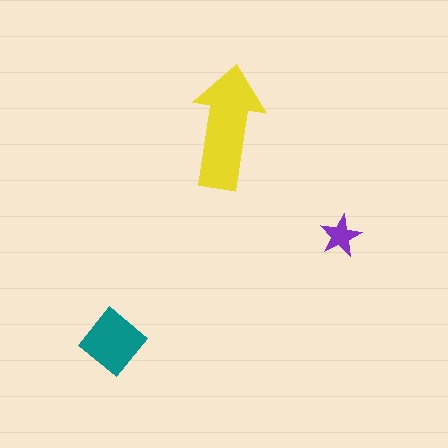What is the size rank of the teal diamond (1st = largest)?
2nd.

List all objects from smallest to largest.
The purple star, the teal diamond, the yellow arrow.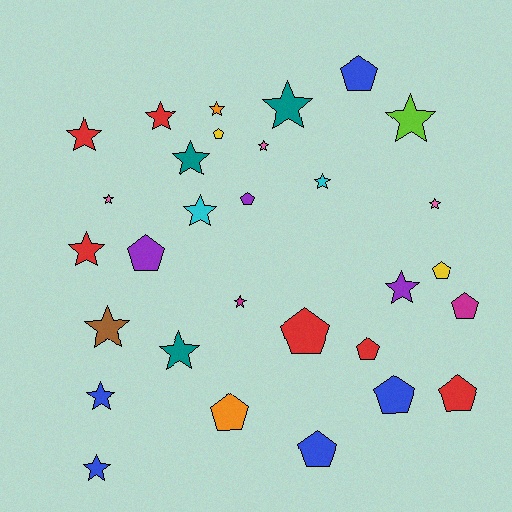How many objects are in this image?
There are 30 objects.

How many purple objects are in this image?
There are 3 purple objects.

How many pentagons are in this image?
There are 12 pentagons.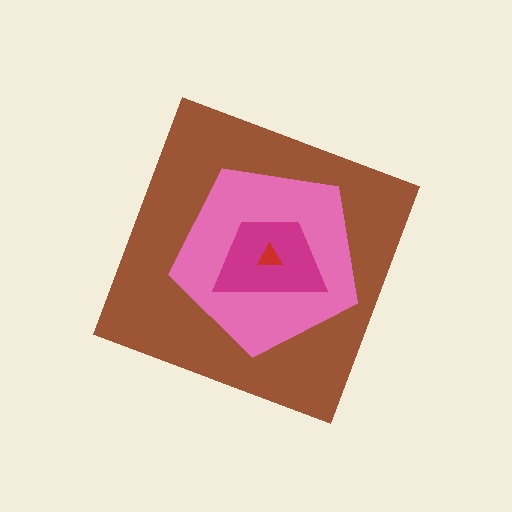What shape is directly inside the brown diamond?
The pink pentagon.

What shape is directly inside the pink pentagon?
The magenta trapezoid.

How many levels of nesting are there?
4.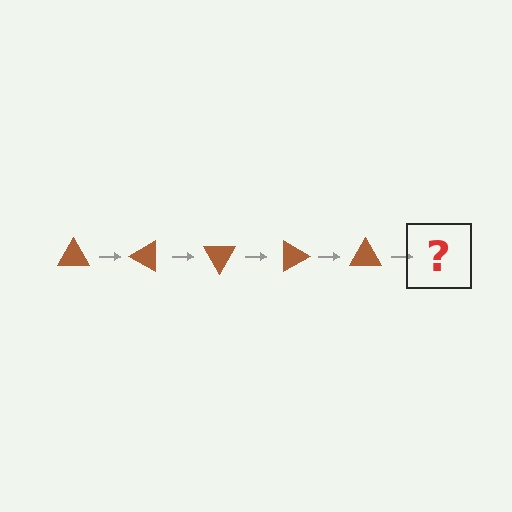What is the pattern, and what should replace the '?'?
The pattern is that the triangle rotates 30 degrees each step. The '?' should be a brown triangle rotated 150 degrees.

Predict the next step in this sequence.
The next step is a brown triangle rotated 150 degrees.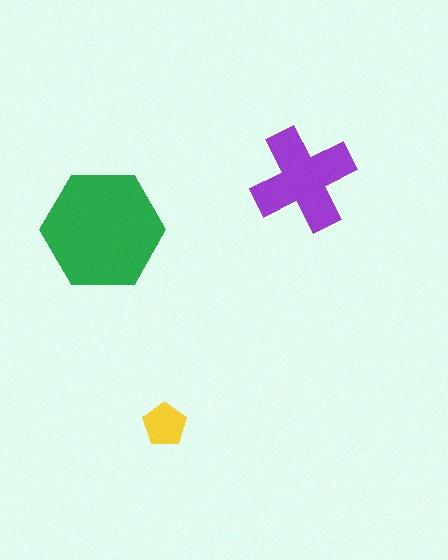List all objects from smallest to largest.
The yellow pentagon, the purple cross, the green hexagon.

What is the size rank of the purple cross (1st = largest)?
2nd.